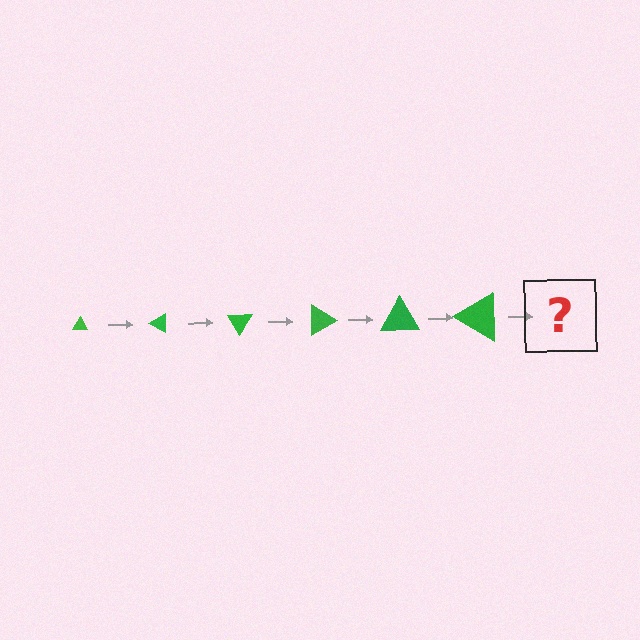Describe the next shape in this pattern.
It should be a triangle, larger than the previous one and rotated 180 degrees from the start.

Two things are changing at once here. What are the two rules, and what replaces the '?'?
The two rules are that the triangle grows larger each step and it rotates 30 degrees each step. The '?' should be a triangle, larger than the previous one and rotated 180 degrees from the start.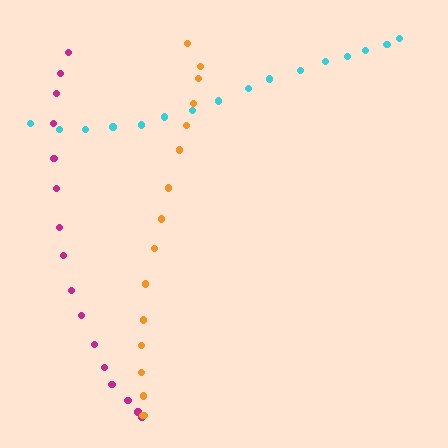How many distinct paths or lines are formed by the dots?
There are 3 distinct paths.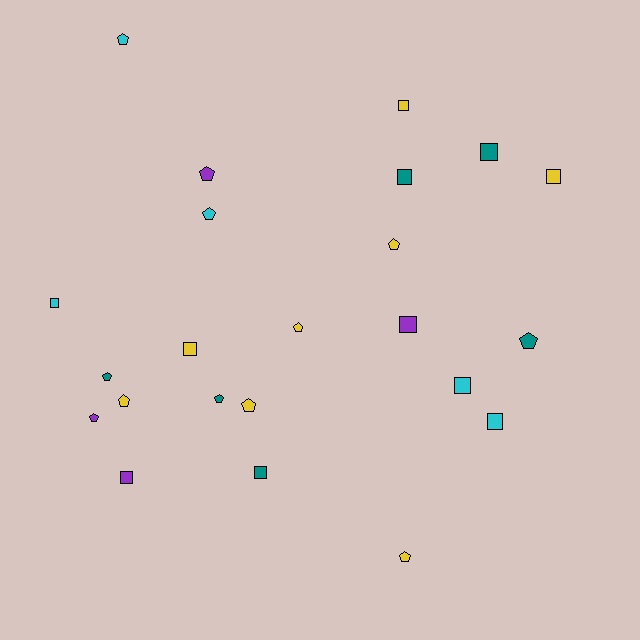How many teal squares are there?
There are 3 teal squares.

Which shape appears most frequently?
Pentagon, with 12 objects.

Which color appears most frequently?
Yellow, with 8 objects.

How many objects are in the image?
There are 23 objects.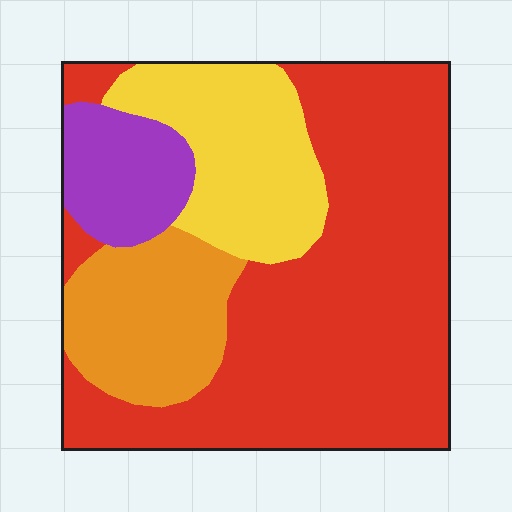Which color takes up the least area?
Purple, at roughly 10%.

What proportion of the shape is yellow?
Yellow covers 19% of the shape.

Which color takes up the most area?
Red, at roughly 55%.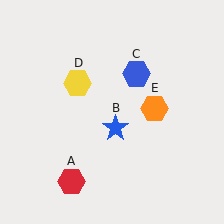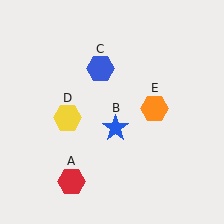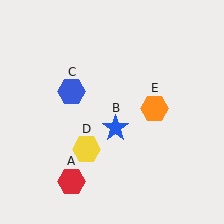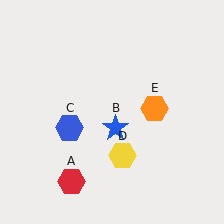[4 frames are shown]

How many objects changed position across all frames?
2 objects changed position: blue hexagon (object C), yellow hexagon (object D).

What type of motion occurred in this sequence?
The blue hexagon (object C), yellow hexagon (object D) rotated counterclockwise around the center of the scene.